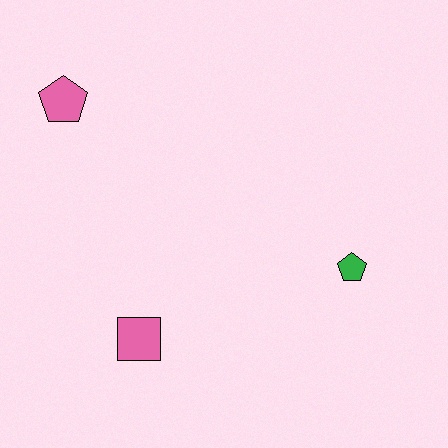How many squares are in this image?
There is 1 square.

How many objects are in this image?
There are 3 objects.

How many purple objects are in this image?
There are no purple objects.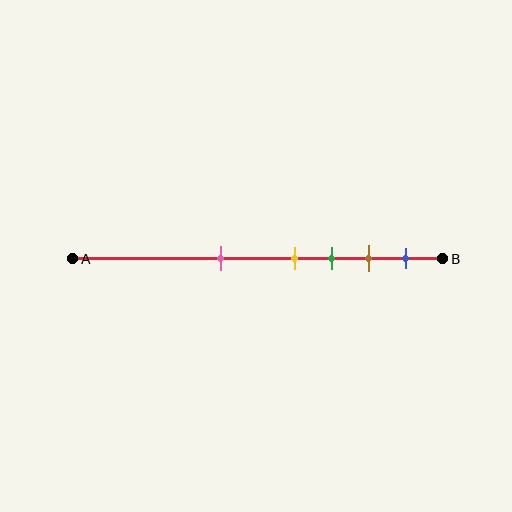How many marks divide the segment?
There are 5 marks dividing the segment.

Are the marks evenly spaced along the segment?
No, the marks are not evenly spaced.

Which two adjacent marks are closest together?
The yellow and green marks are the closest adjacent pair.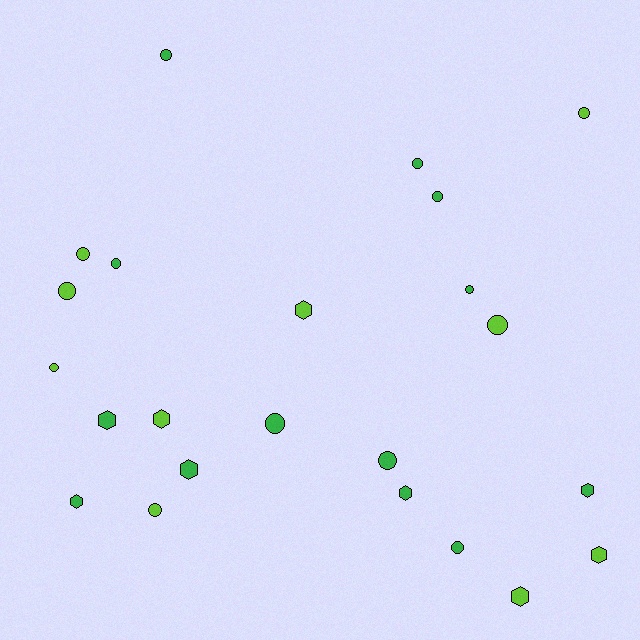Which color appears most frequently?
Green, with 13 objects.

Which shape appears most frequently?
Circle, with 14 objects.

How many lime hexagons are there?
There are 4 lime hexagons.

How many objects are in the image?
There are 23 objects.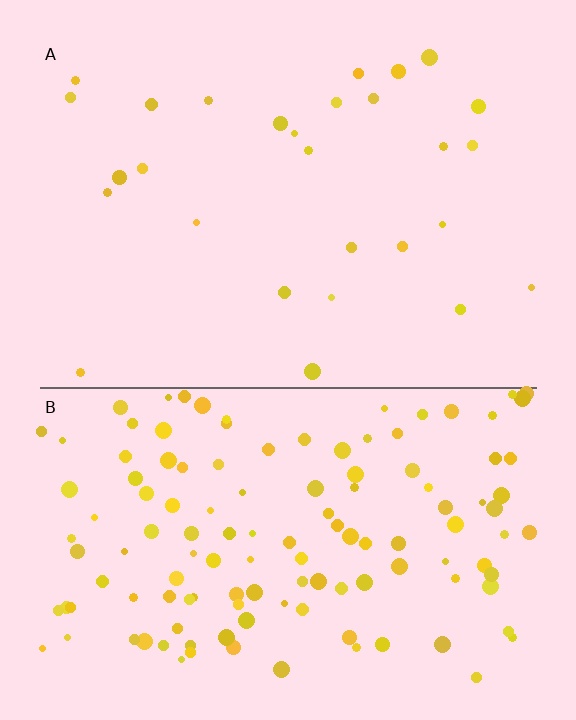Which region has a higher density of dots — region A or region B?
B (the bottom).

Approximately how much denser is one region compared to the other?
Approximately 4.6× — region B over region A.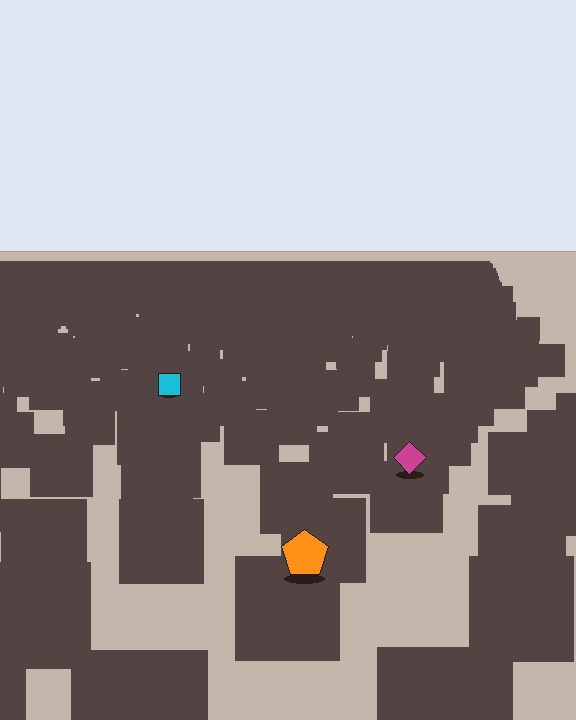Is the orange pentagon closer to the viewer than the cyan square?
Yes. The orange pentagon is closer — you can tell from the texture gradient: the ground texture is coarser near it.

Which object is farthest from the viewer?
The cyan square is farthest from the viewer. It appears smaller and the ground texture around it is denser.